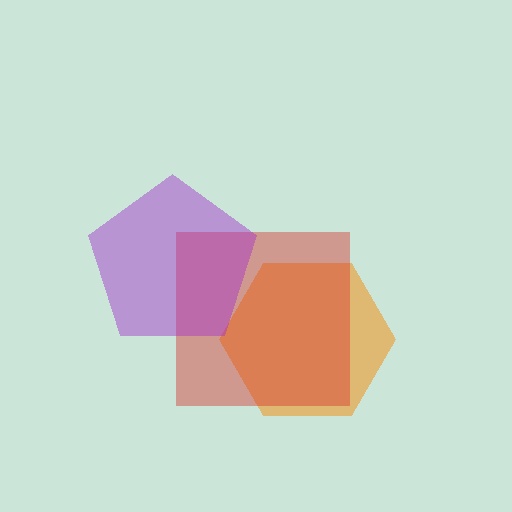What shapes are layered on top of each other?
The layered shapes are: an orange hexagon, a red square, a purple pentagon.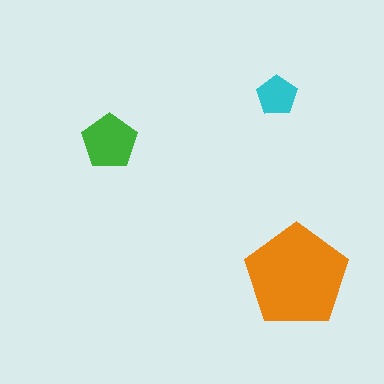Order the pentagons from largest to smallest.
the orange one, the green one, the cyan one.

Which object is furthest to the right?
The orange pentagon is rightmost.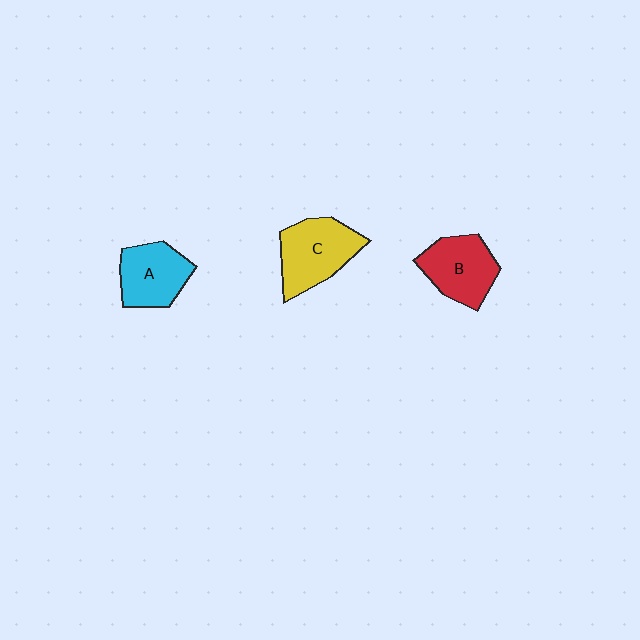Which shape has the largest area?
Shape C (yellow).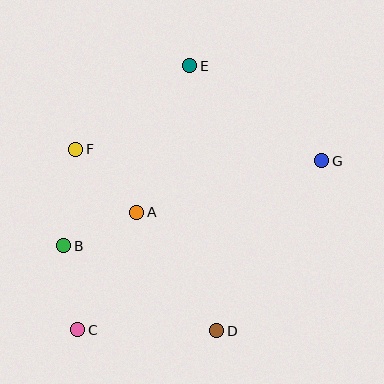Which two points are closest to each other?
Points A and B are closest to each other.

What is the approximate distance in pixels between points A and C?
The distance between A and C is approximately 132 pixels.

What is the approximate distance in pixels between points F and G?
The distance between F and G is approximately 246 pixels.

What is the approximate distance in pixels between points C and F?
The distance between C and F is approximately 180 pixels.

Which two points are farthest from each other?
Points C and G are farthest from each other.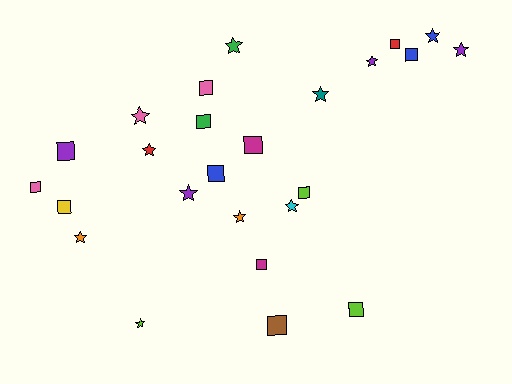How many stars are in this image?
There are 12 stars.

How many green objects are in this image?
There are 2 green objects.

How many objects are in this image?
There are 25 objects.